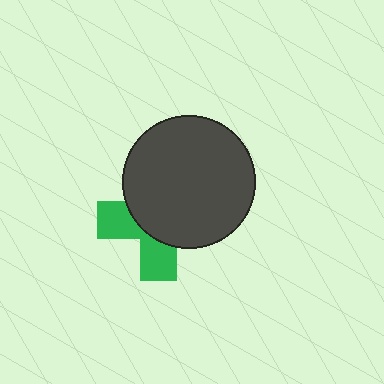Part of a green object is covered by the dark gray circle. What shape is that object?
It is a cross.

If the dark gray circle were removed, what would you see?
You would see the complete green cross.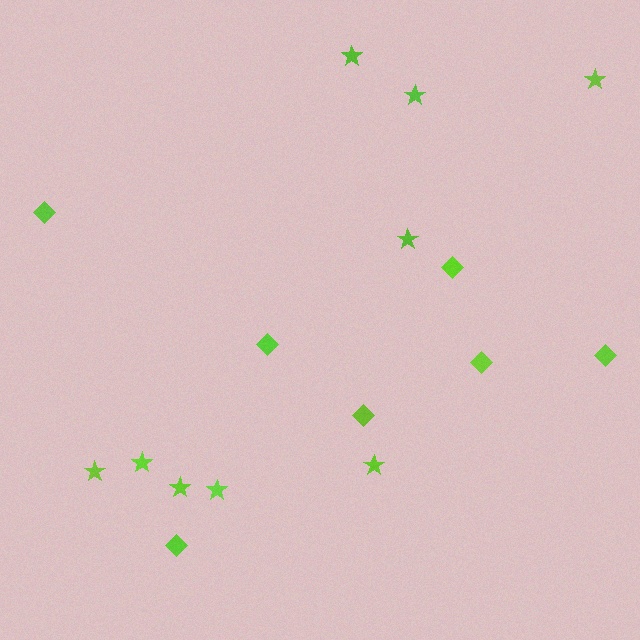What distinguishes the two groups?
There are 2 groups: one group of stars (9) and one group of diamonds (7).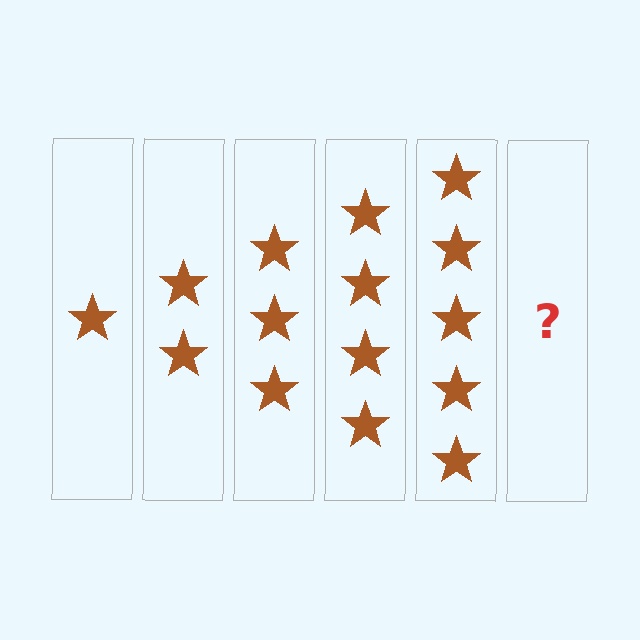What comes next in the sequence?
The next element should be 6 stars.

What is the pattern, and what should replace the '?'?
The pattern is that each step adds one more star. The '?' should be 6 stars.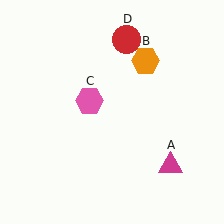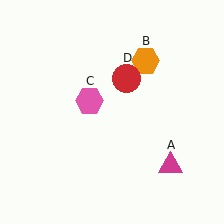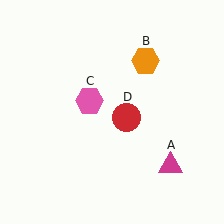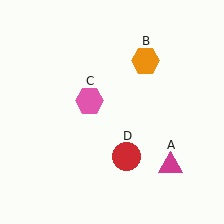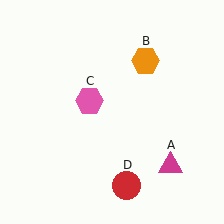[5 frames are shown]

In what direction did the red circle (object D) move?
The red circle (object D) moved down.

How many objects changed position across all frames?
1 object changed position: red circle (object D).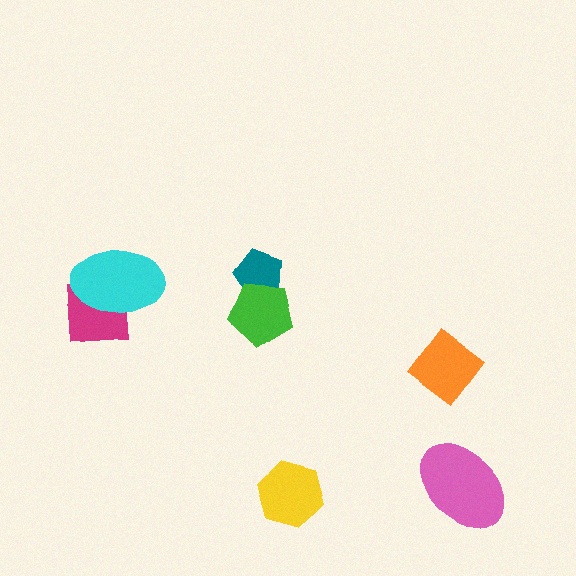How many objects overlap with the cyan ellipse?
1 object overlaps with the cyan ellipse.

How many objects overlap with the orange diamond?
0 objects overlap with the orange diamond.